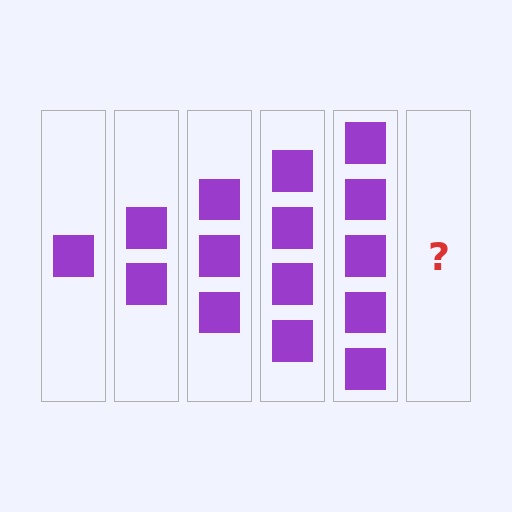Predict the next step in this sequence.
The next step is 6 squares.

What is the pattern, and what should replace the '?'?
The pattern is that each step adds one more square. The '?' should be 6 squares.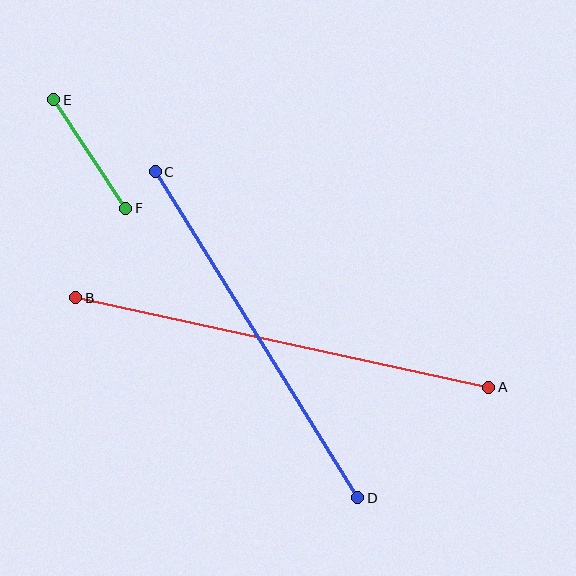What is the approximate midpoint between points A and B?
The midpoint is at approximately (282, 342) pixels.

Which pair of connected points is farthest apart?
Points A and B are farthest apart.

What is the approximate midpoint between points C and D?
The midpoint is at approximately (256, 335) pixels.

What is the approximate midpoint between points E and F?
The midpoint is at approximately (90, 154) pixels.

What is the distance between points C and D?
The distance is approximately 384 pixels.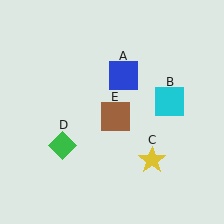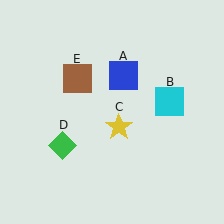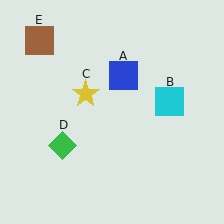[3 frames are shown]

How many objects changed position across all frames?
2 objects changed position: yellow star (object C), brown square (object E).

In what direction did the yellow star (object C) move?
The yellow star (object C) moved up and to the left.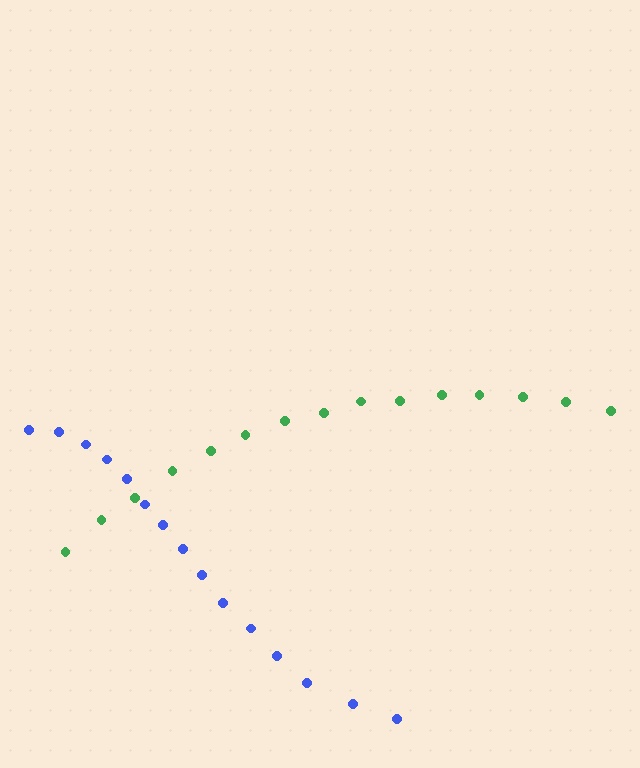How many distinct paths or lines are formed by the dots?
There are 2 distinct paths.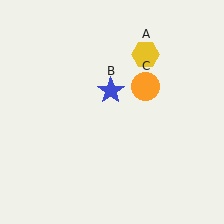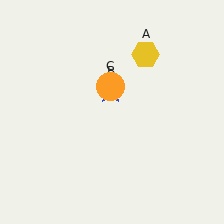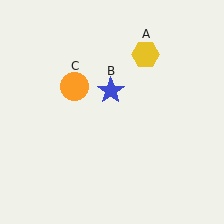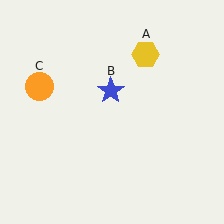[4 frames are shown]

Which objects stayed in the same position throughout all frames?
Yellow hexagon (object A) and blue star (object B) remained stationary.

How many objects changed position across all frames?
1 object changed position: orange circle (object C).